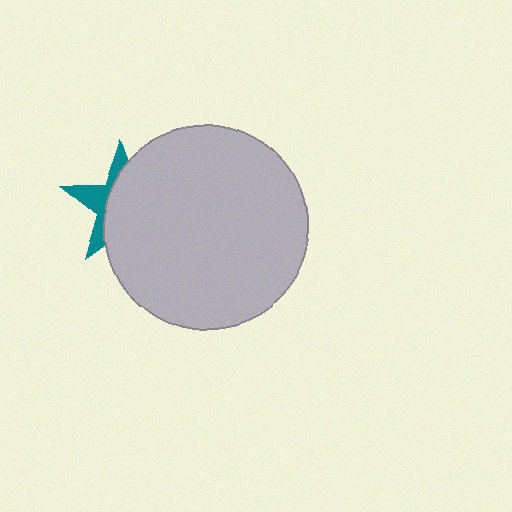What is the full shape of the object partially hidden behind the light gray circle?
The partially hidden object is a teal star.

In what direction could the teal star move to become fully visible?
The teal star could move left. That would shift it out from behind the light gray circle entirely.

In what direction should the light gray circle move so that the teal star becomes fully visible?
The light gray circle should move right. That is the shortest direction to clear the overlap and leave the teal star fully visible.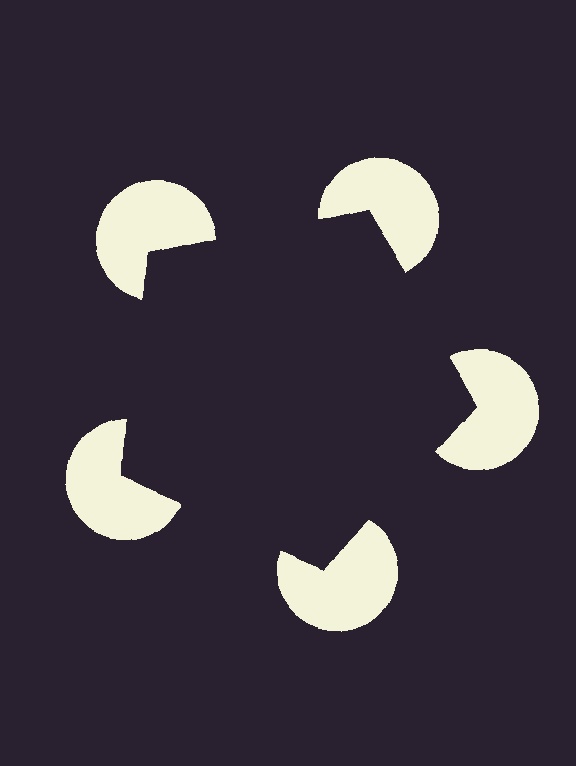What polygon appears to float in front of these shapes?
An illusory pentagon — its edges are inferred from the aligned wedge cuts in the pac-man discs, not physically drawn.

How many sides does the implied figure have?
5 sides.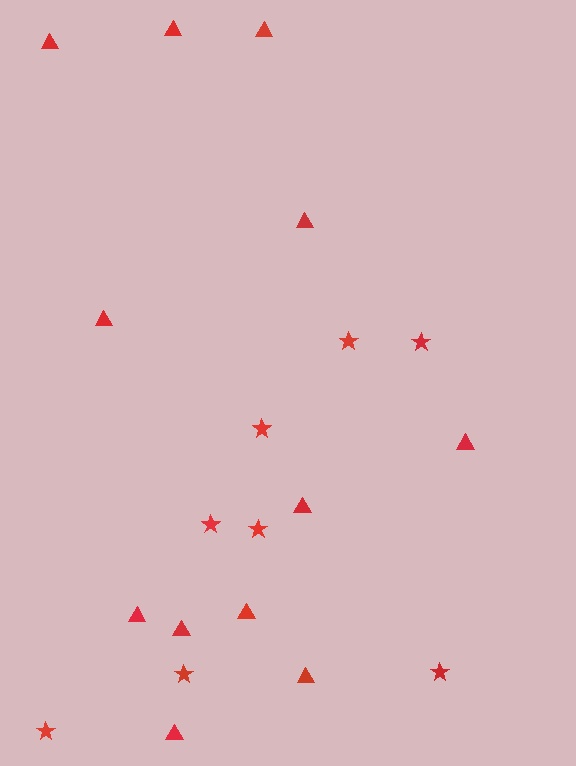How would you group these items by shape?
There are 2 groups: one group of stars (8) and one group of triangles (12).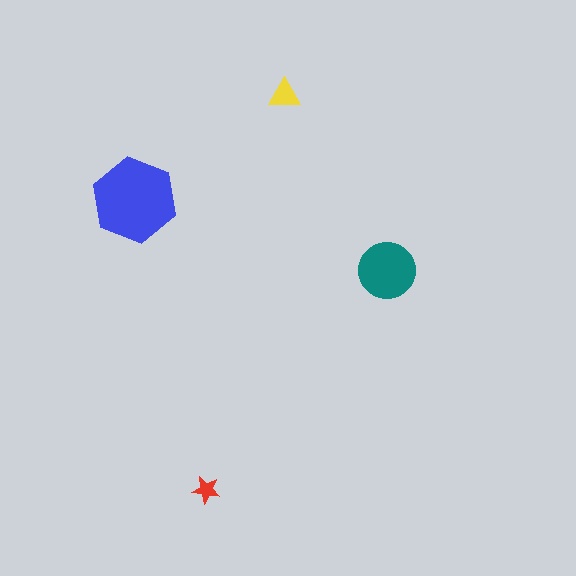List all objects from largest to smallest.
The blue hexagon, the teal circle, the yellow triangle, the red star.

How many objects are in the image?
There are 4 objects in the image.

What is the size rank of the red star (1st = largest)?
4th.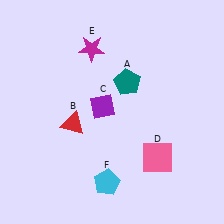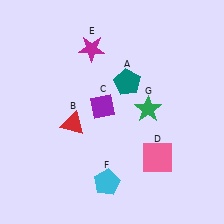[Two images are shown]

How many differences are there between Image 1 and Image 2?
There is 1 difference between the two images.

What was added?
A green star (G) was added in Image 2.